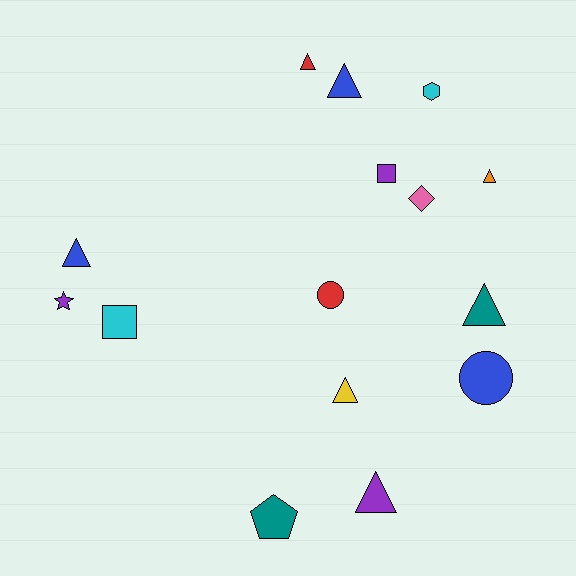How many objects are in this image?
There are 15 objects.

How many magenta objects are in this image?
There are no magenta objects.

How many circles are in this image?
There are 2 circles.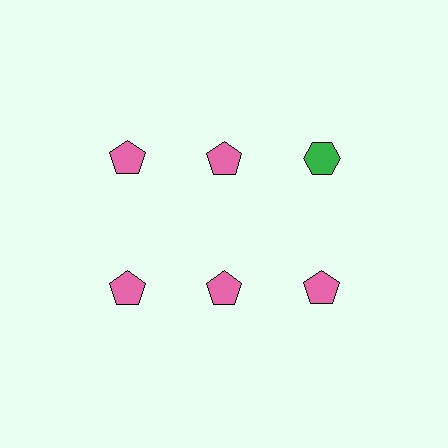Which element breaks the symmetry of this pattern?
The green hexagon in the top row, center column breaks the symmetry. All other shapes are pink pentagons.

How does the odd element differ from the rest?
It differs in both color (green instead of pink) and shape (hexagon instead of pentagon).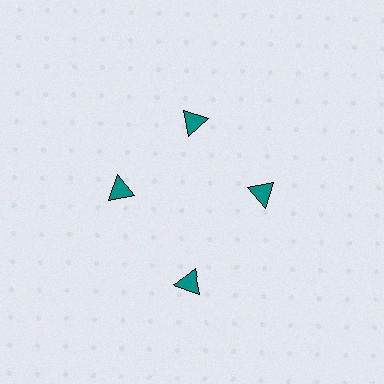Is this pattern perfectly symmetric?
No. The 4 teal triangles are arranged in a ring, but one element near the 6 o'clock position is pushed outward from the center, breaking the 4-fold rotational symmetry.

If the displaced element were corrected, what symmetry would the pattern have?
It would have 4-fold rotational symmetry — the pattern would map onto itself every 90 degrees.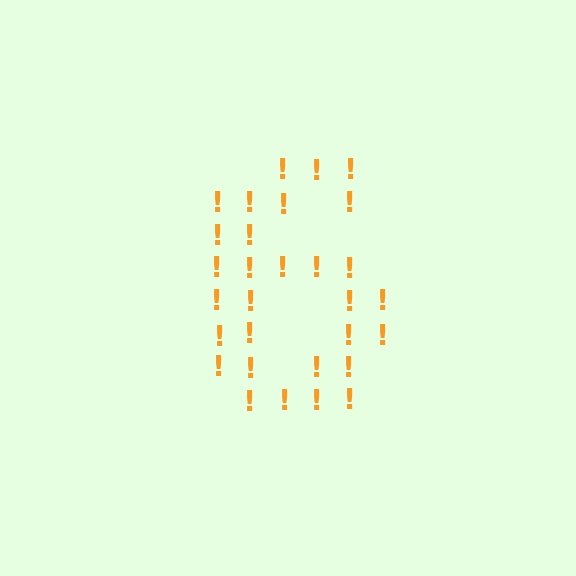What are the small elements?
The small elements are exclamation marks.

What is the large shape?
The large shape is the digit 6.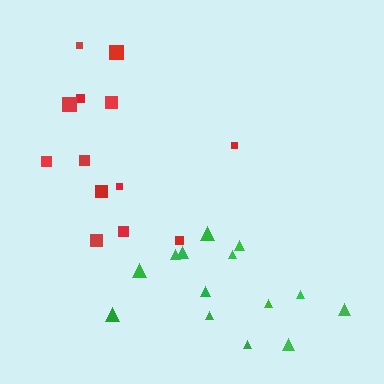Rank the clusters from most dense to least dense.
red, green.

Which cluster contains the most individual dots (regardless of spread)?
Green (14).